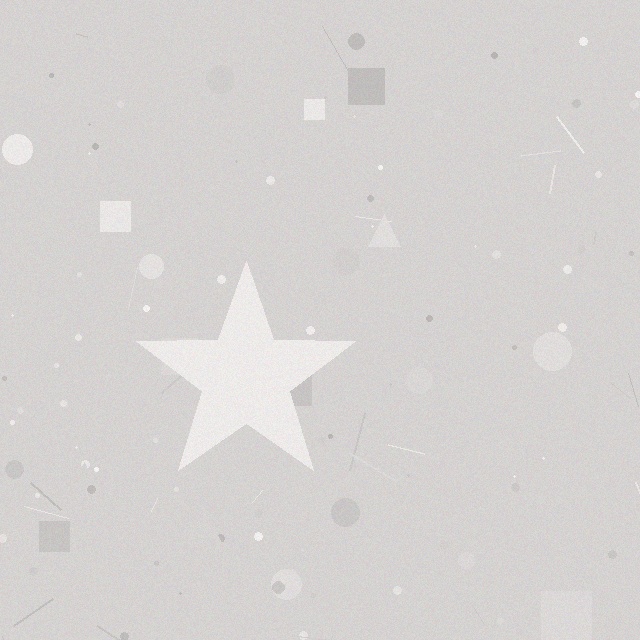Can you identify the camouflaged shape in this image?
The camouflaged shape is a star.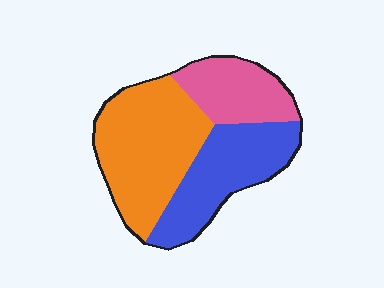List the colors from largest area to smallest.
From largest to smallest: orange, blue, pink.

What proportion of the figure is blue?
Blue takes up about one third (1/3) of the figure.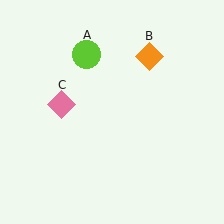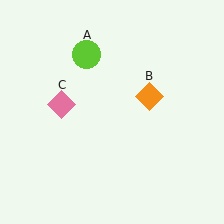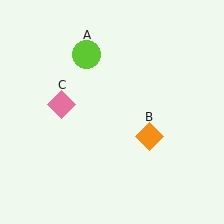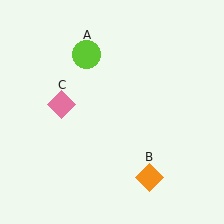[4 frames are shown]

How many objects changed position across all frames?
1 object changed position: orange diamond (object B).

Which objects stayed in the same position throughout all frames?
Lime circle (object A) and pink diamond (object C) remained stationary.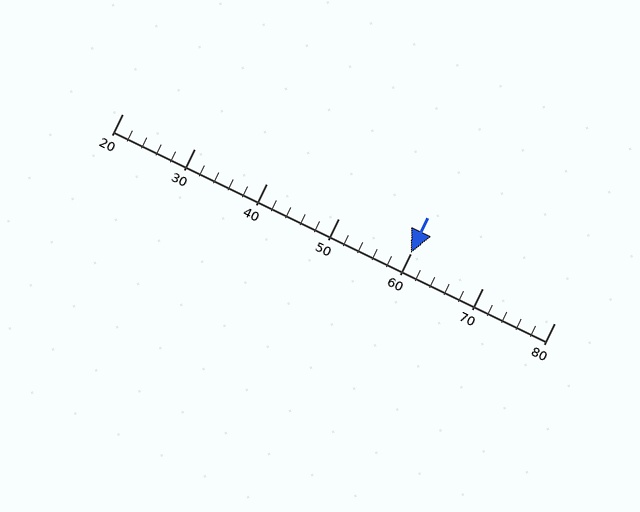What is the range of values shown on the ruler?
The ruler shows values from 20 to 80.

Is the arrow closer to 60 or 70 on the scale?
The arrow is closer to 60.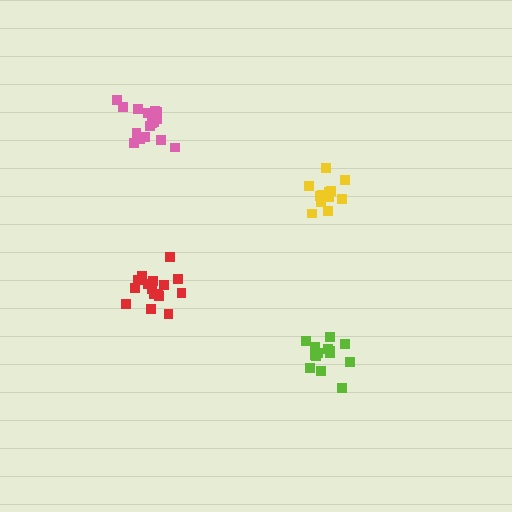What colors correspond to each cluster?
The clusters are colored: yellow, red, lime, pink.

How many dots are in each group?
Group 1: 13 dots, Group 2: 16 dots, Group 3: 14 dots, Group 4: 16 dots (59 total).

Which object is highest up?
The pink cluster is topmost.